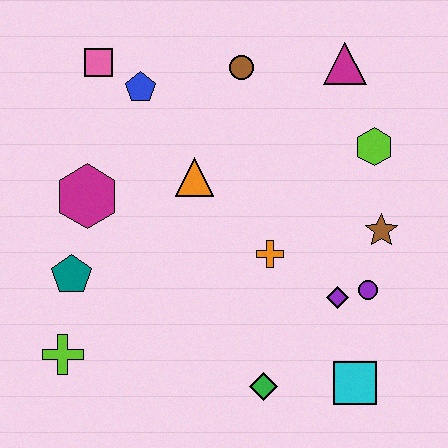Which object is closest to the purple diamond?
The purple circle is closest to the purple diamond.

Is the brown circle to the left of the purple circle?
Yes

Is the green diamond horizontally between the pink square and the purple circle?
Yes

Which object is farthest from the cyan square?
The pink square is farthest from the cyan square.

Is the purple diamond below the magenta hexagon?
Yes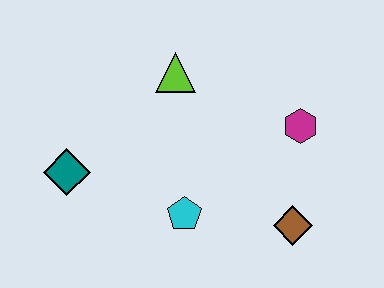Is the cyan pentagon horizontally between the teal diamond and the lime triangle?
No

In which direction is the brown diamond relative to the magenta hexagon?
The brown diamond is below the magenta hexagon.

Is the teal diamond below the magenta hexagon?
Yes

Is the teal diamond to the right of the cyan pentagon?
No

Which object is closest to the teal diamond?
The cyan pentagon is closest to the teal diamond.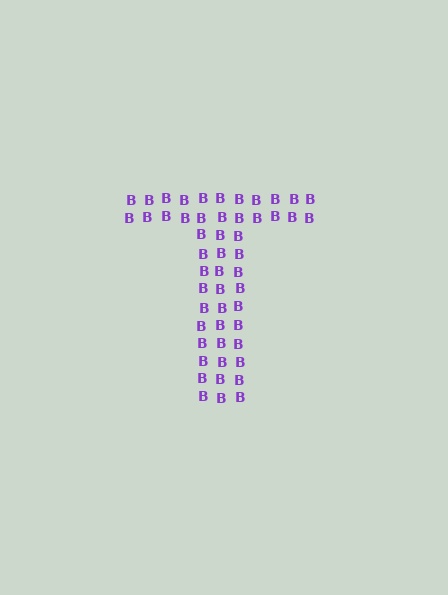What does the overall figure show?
The overall figure shows the letter T.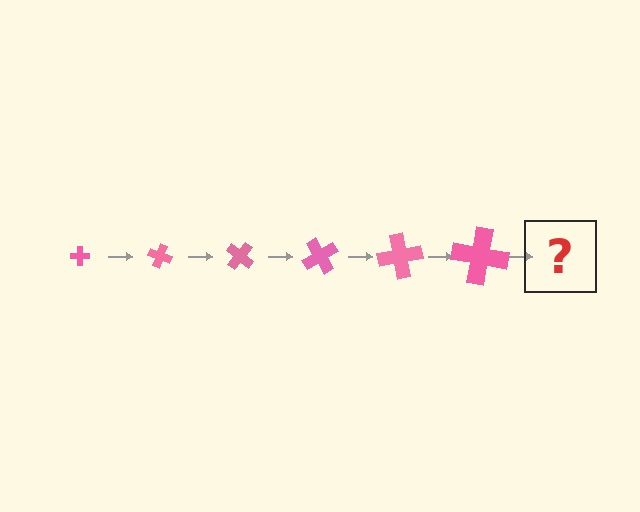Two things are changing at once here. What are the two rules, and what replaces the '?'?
The two rules are that the cross grows larger each step and it rotates 20 degrees each step. The '?' should be a cross, larger than the previous one and rotated 120 degrees from the start.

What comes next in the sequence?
The next element should be a cross, larger than the previous one and rotated 120 degrees from the start.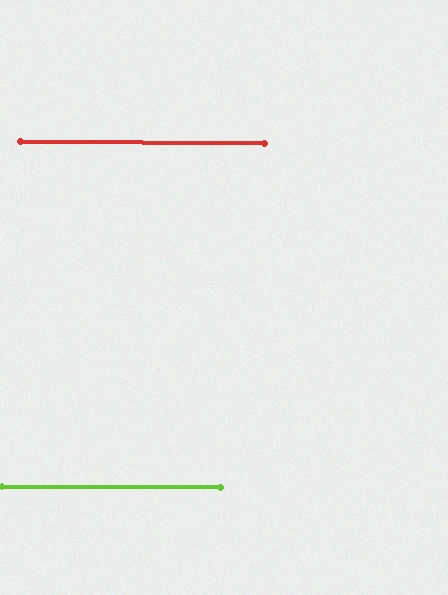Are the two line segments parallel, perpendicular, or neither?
Parallel — their directions differ by only 0.2°.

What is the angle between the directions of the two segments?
Approximately 0 degrees.